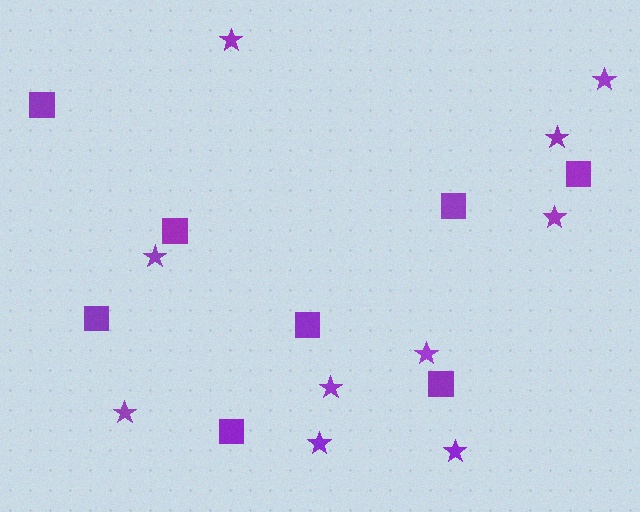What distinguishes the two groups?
There are 2 groups: one group of squares (8) and one group of stars (10).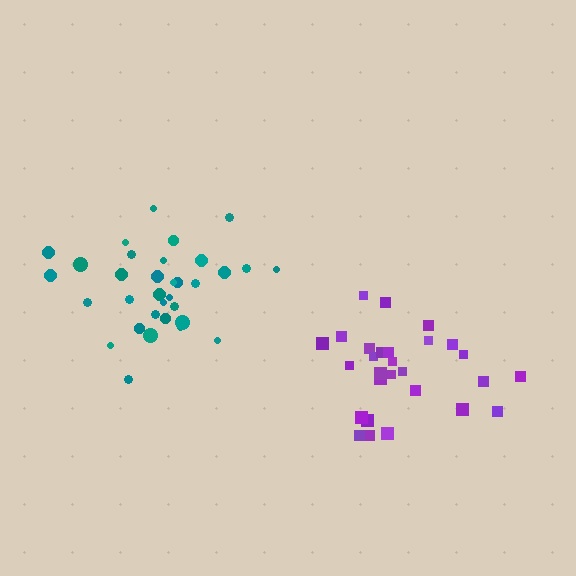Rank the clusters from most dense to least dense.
teal, purple.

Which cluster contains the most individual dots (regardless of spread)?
Teal (34).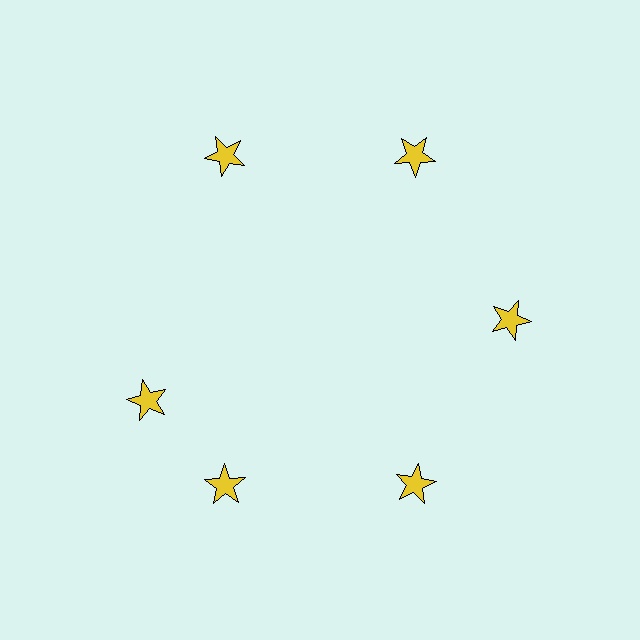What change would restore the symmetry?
The symmetry would be restored by rotating it back into even spacing with its neighbors so that all 6 stars sit at equal angles and equal distance from the center.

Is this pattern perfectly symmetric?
No. The 6 yellow stars are arranged in a ring, but one element near the 9 o'clock position is rotated out of alignment along the ring, breaking the 6-fold rotational symmetry.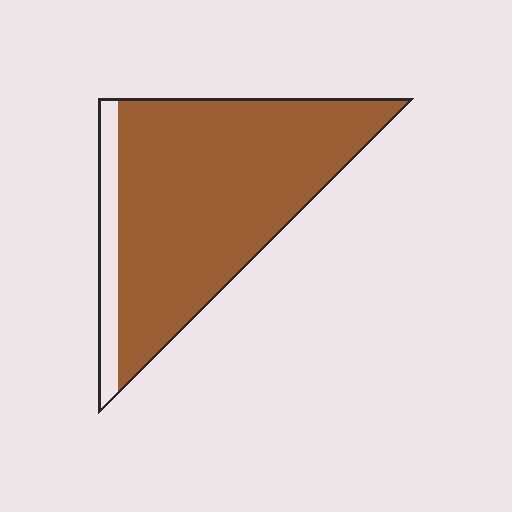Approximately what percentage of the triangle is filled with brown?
Approximately 90%.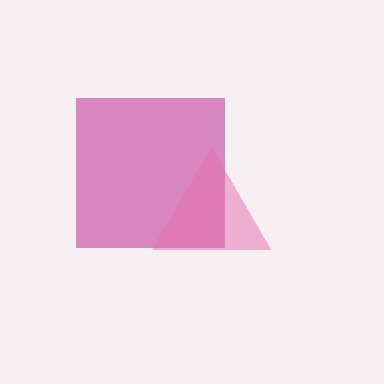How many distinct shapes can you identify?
There are 2 distinct shapes: a magenta square, a pink triangle.